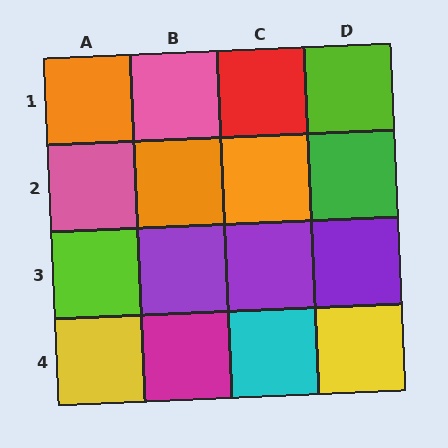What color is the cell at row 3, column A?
Lime.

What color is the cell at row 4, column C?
Cyan.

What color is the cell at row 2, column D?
Green.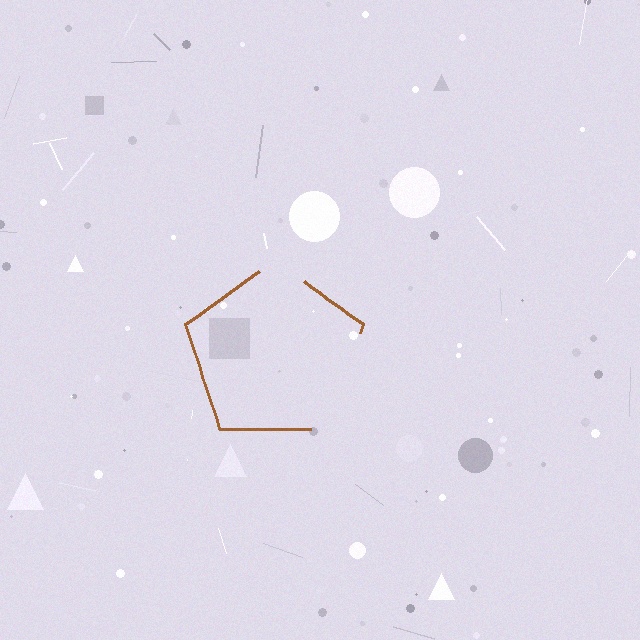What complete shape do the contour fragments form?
The contour fragments form a pentagon.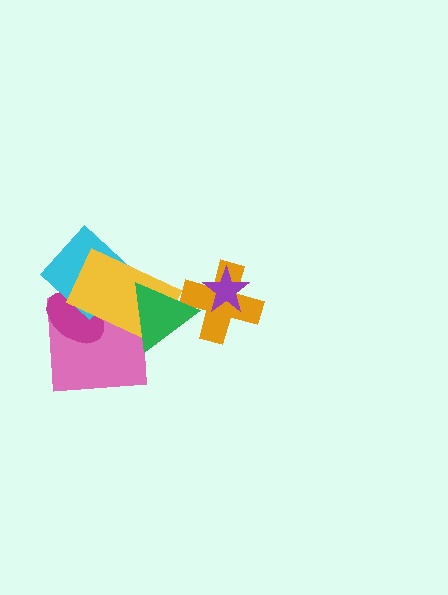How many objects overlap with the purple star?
1 object overlaps with the purple star.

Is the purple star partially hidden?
No, no other shape covers it.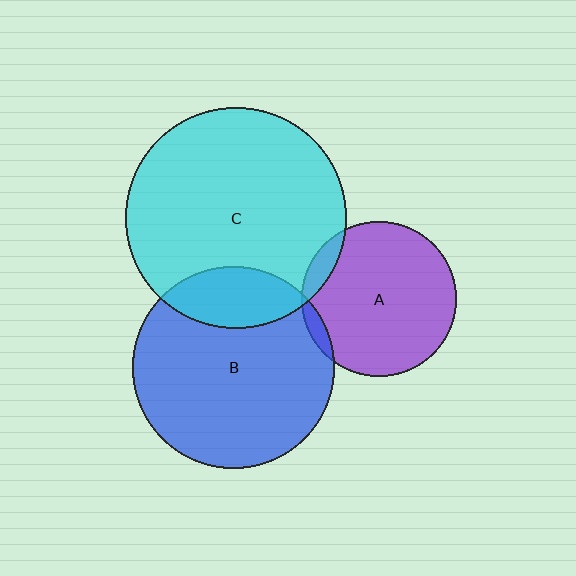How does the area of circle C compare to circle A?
Approximately 2.0 times.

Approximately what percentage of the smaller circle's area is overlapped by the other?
Approximately 20%.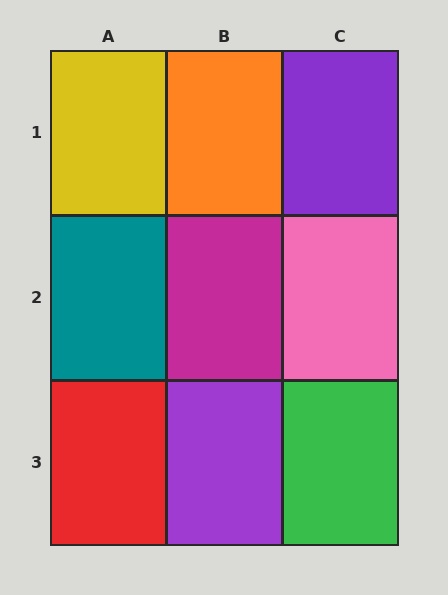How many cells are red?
1 cell is red.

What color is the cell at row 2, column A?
Teal.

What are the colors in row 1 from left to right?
Yellow, orange, purple.